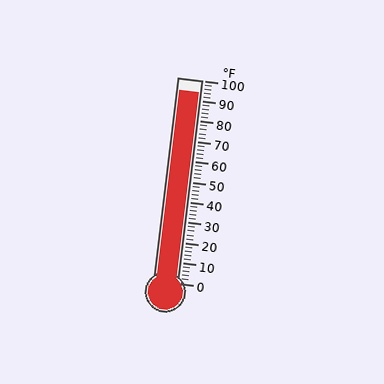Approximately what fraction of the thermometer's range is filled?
The thermometer is filled to approximately 95% of its range.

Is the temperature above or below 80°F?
The temperature is above 80°F.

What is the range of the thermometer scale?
The thermometer scale ranges from 0°F to 100°F.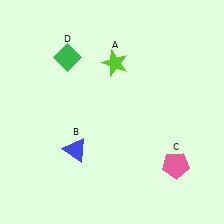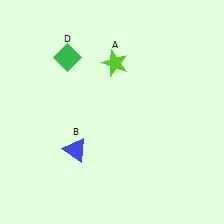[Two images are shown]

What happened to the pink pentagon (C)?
The pink pentagon (C) was removed in Image 2. It was in the bottom-right area of Image 1.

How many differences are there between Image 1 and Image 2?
There is 1 difference between the two images.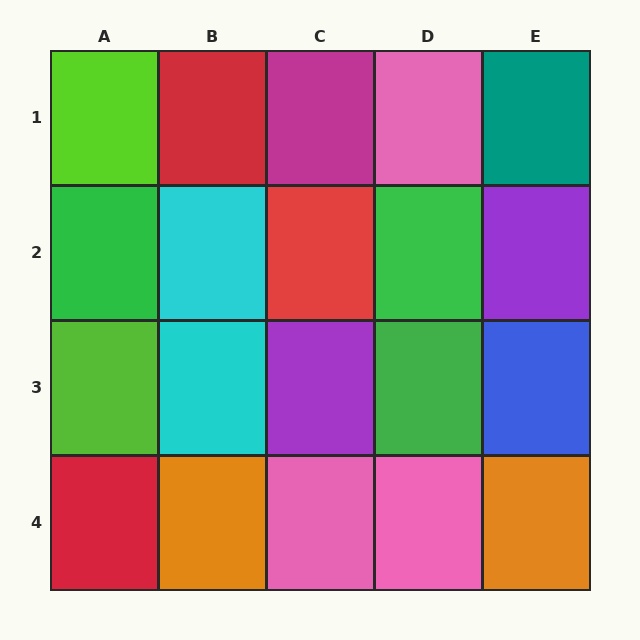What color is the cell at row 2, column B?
Cyan.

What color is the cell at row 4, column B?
Orange.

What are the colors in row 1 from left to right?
Lime, red, magenta, pink, teal.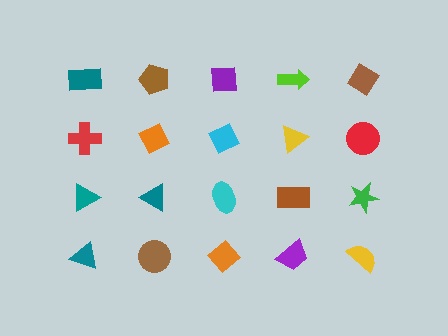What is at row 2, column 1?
A red cross.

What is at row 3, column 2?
A teal triangle.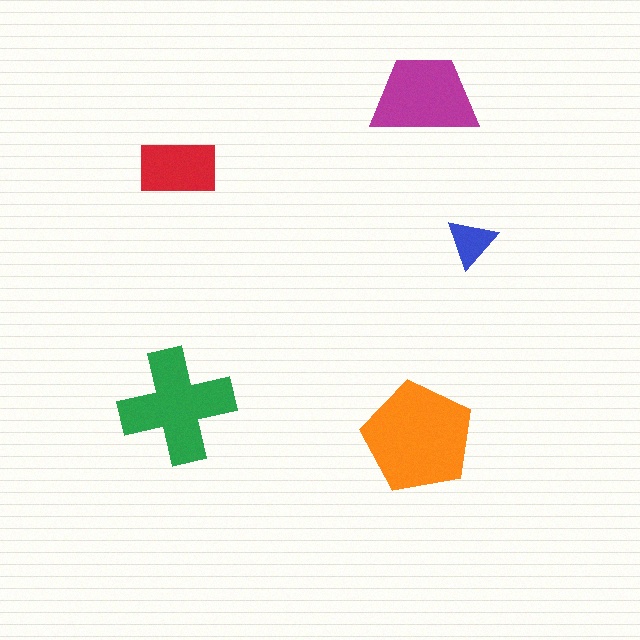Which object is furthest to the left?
The green cross is leftmost.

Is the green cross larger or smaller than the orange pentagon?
Smaller.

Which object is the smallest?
The blue triangle.